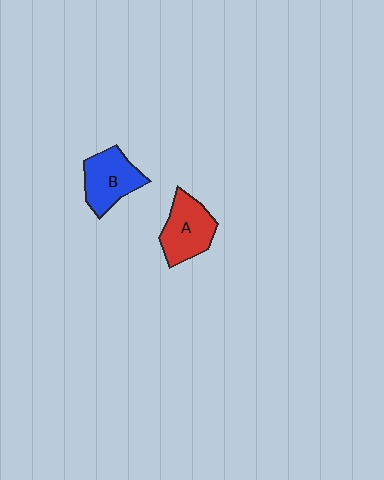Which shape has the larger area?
Shape A (red).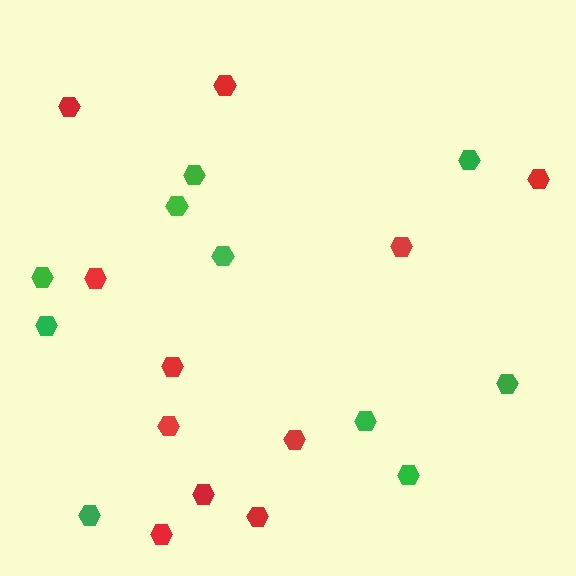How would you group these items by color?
There are 2 groups: one group of red hexagons (11) and one group of green hexagons (10).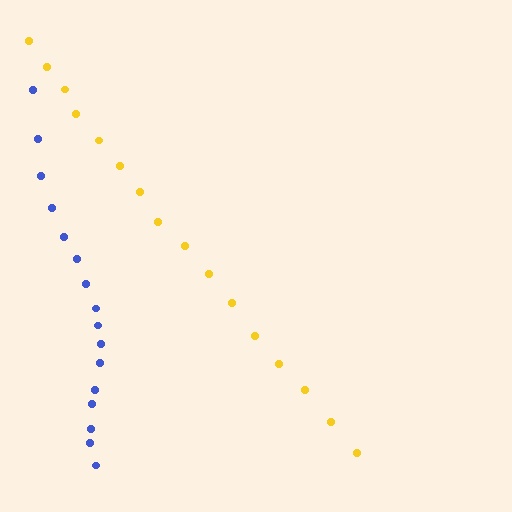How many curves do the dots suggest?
There are 2 distinct paths.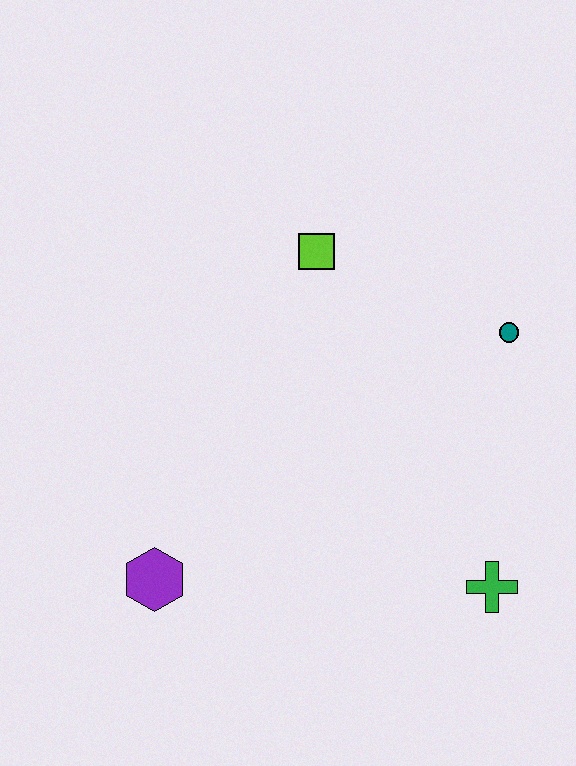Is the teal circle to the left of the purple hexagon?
No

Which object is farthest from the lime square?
The green cross is farthest from the lime square.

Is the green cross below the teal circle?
Yes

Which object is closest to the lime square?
The teal circle is closest to the lime square.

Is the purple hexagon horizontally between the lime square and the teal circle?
No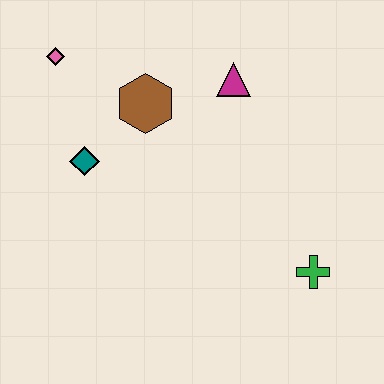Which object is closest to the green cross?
The magenta triangle is closest to the green cross.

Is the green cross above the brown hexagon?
No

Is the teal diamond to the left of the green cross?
Yes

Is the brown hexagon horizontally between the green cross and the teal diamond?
Yes